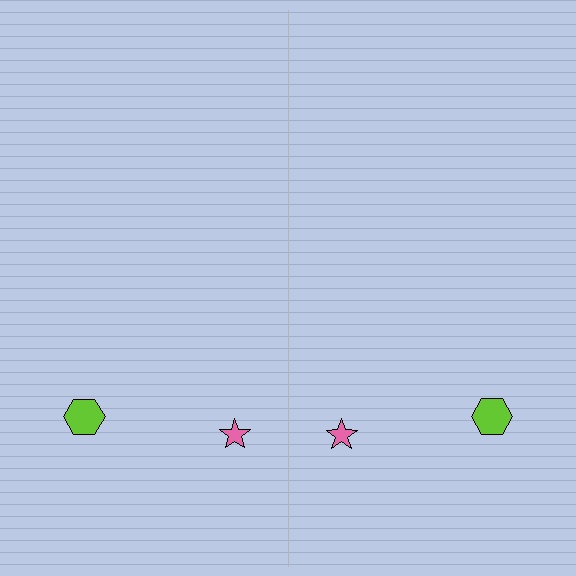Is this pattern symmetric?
Yes, this pattern has bilateral (reflection) symmetry.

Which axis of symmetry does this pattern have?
The pattern has a vertical axis of symmetry running through the center of the image.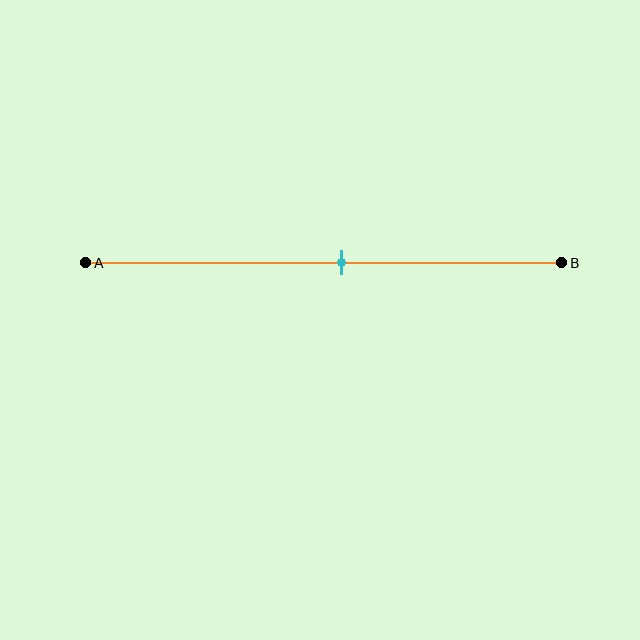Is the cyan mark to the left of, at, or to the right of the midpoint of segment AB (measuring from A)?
The cyan mark is to the right of the midpoint of segment AB.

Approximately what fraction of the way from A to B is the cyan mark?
The cyan mark is approximately 55% of the way from A to B.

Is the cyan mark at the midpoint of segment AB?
No, the mark is at about 55% from A, not at the 50% midpoint.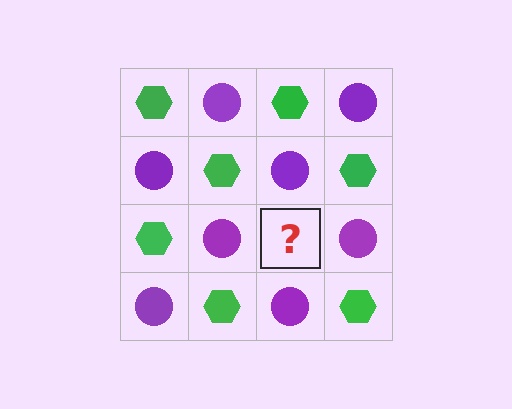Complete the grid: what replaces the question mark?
The question mark should be replaced with a green hexagon.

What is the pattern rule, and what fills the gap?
The rule is that it alternates green hexagon and purple circle in a checkerboard pattern. The gap should be filled with a green hexagon.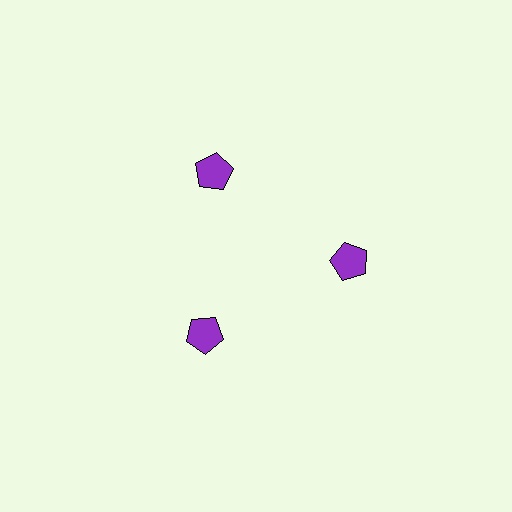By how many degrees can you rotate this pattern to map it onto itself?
The pattern maps onto itself every 120 degrees of rotation.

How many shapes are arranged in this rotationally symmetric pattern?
There are 3 shapes, arranged in 3 groups of 1.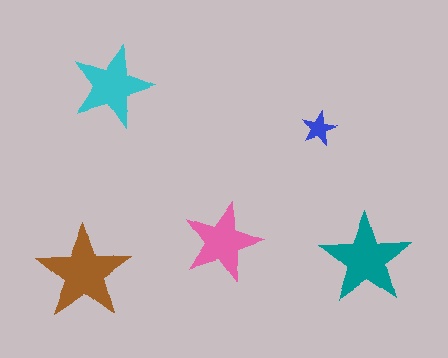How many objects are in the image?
There are 5 objects in the image.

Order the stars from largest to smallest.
the brown one, the teal one, the cyan one, the pink one, the blue one.